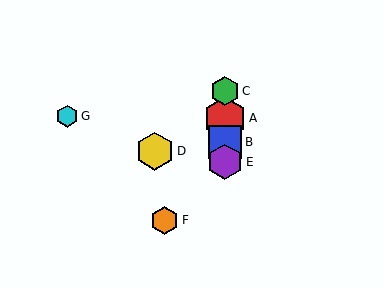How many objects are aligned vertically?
4 objects (A, B, C, E) are aligned vertically.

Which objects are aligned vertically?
Objects A, B, C, E are aligned vertically.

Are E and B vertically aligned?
Yes, both are at x≈225.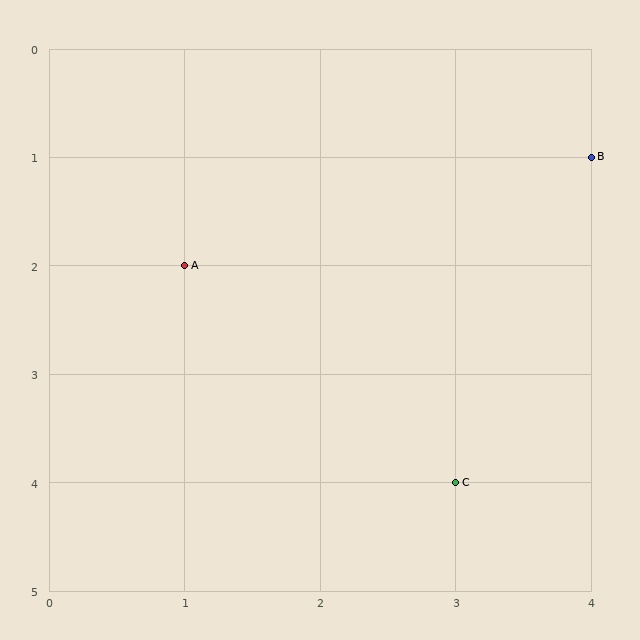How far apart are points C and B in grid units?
Points C and B are 1 column and 3 rows apart (about 3.2 grid units diagonally).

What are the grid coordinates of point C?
Point C is at grid coordinates (3, 4).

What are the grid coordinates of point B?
Point B is at grid coordinates (4, 1).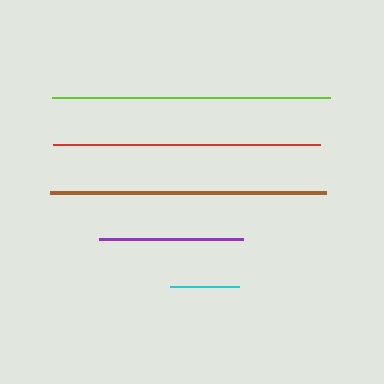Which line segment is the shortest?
The cyan line is the shortest at approximately 69 pixels.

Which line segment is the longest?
The lime line is the longest at approximately 278 pixels.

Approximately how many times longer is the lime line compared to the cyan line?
The lime line is approximately 4.0 times the length of the cyan line.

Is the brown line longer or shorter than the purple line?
The brown line is longer than the purple line.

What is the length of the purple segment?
The purple segment is approximately 144 pixels long.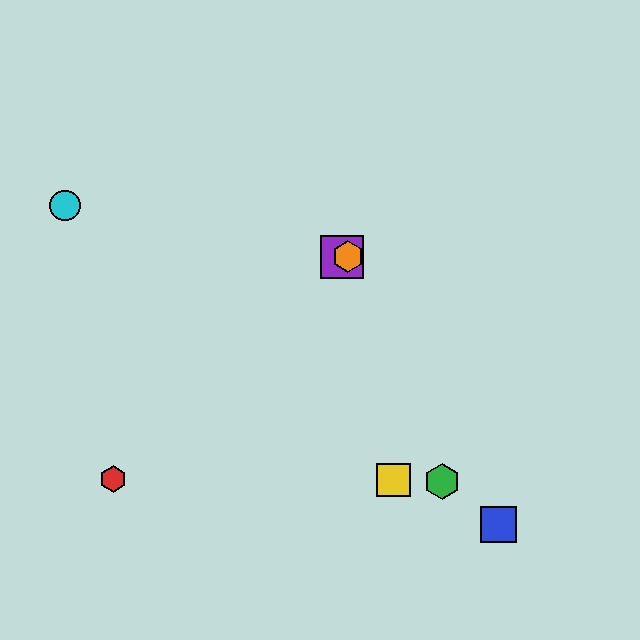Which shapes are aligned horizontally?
The purple square, the orange hexagon are aligned horizontally.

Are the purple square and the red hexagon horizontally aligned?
No, the purple square is at y≈257 and the red hexagon is at y≈479.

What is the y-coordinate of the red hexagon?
The red hexagon is at y≈479.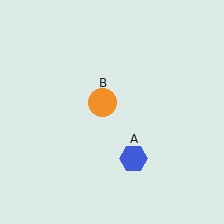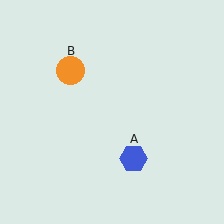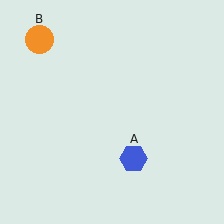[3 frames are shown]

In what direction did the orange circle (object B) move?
The orange circle (object B) moved up and to the left.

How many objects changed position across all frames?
1 object changed position: orange circle (object B).